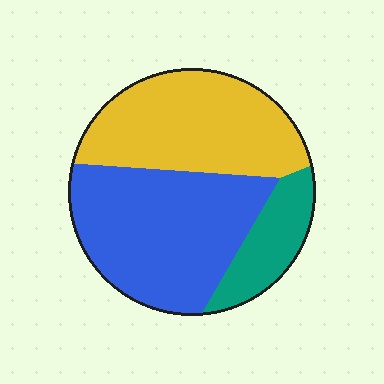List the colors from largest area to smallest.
From largest to smallest: blue, yellow, teal.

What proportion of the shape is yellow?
Yellow covers 39% of the shape.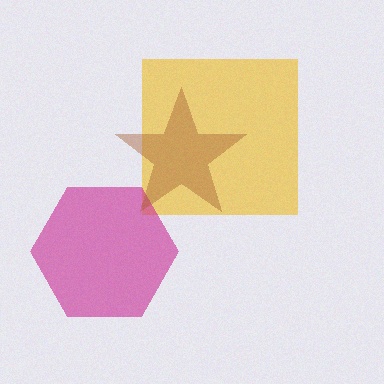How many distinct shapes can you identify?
There are 3 distinct shapes: a yellow square, a magenta hexagon, a brown star.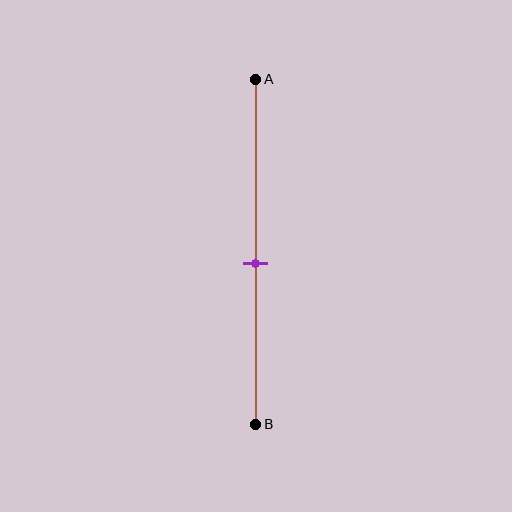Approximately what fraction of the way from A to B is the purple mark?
The purple mark is approximately 55% of the way from A to B.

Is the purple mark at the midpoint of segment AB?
No, the mark is at about 55% from A, not at the 50% midpoint.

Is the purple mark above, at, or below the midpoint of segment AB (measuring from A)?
The purple mark is below the midpoint of segment AB.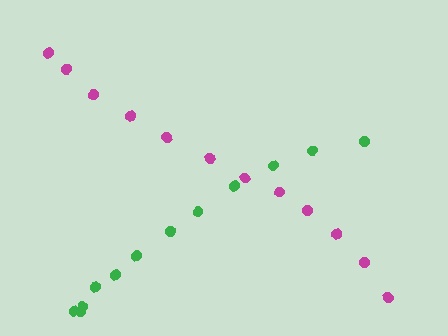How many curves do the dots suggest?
There are 2 distinct paths.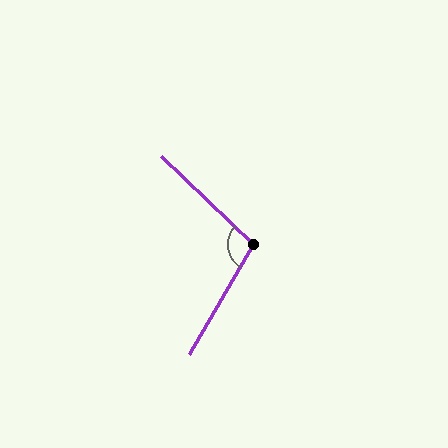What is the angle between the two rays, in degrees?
Approximately 103 degrees.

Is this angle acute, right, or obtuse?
It is obtuse.